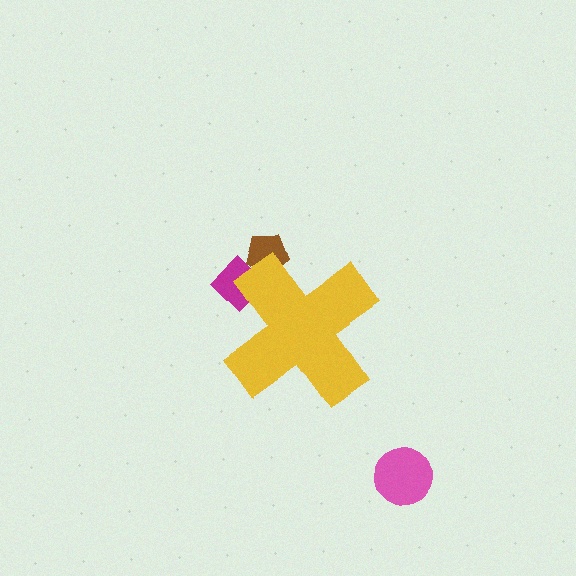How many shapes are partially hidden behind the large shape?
2 shapes are partially hidden.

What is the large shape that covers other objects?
A yellow cross.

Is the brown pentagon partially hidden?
Yes, the brown pentagon is partially hidden behind the yellow cross.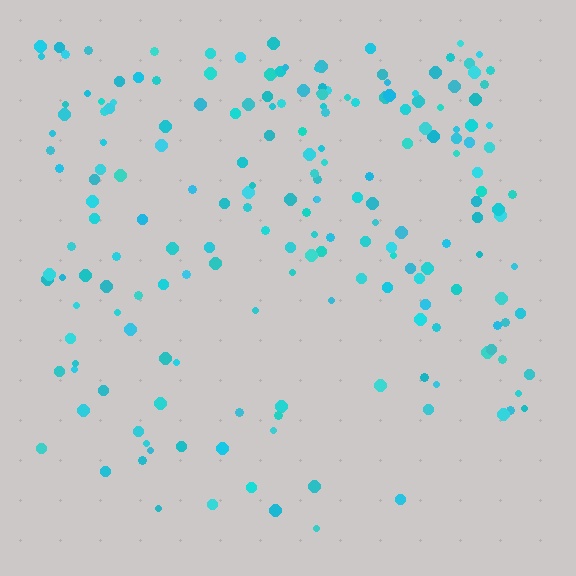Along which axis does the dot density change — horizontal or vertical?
Vertical.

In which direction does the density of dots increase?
From bottom to top, with the top side densest.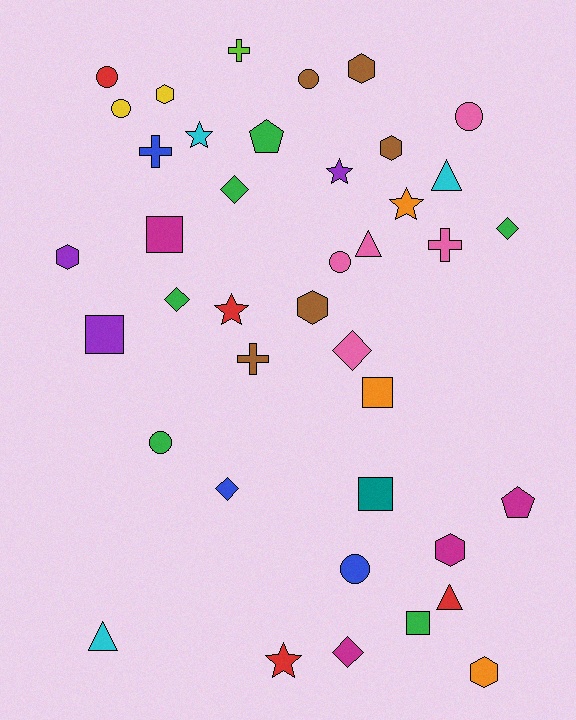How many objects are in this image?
There are 40 objects.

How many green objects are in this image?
There are 6 green objects.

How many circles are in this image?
There are 7 circles.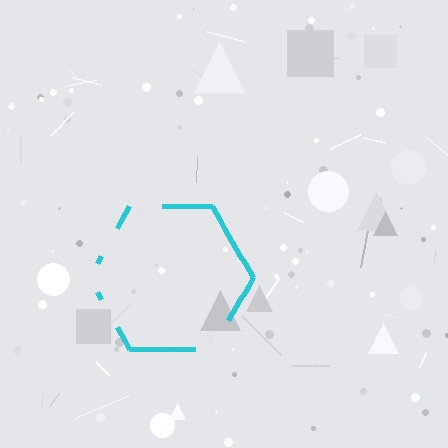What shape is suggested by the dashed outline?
The dashed outline suggests a hexagon.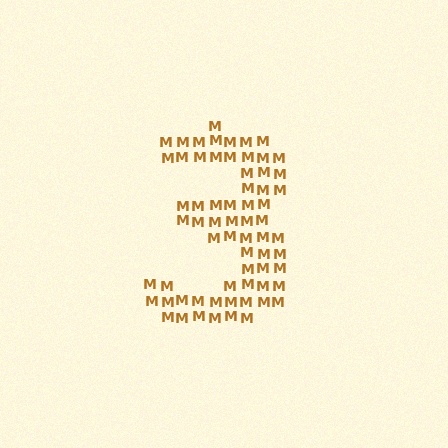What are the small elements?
The small elements are letter M's.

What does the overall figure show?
The overall figure shows the digit 3.